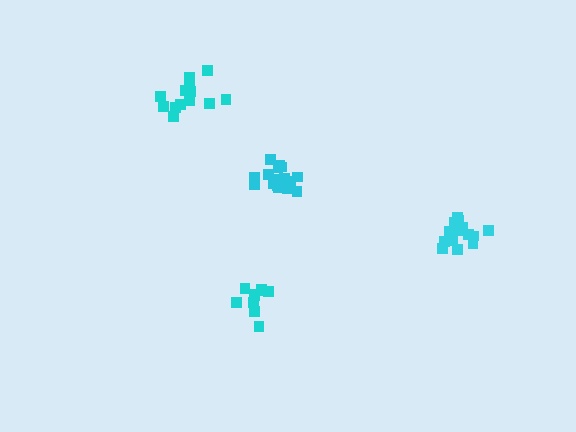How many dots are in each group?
Group 1: 15 dots, Group 2: 16 dots, Group 3: 13 dots, Group 4: 10 dots (54 total).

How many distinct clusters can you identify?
There are 4 distinct clusters.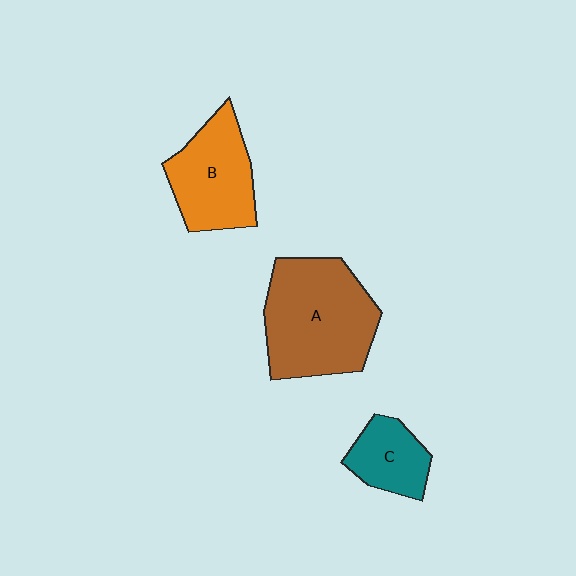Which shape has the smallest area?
Shape C (teal).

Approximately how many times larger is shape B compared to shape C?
Approximately 1.6 times.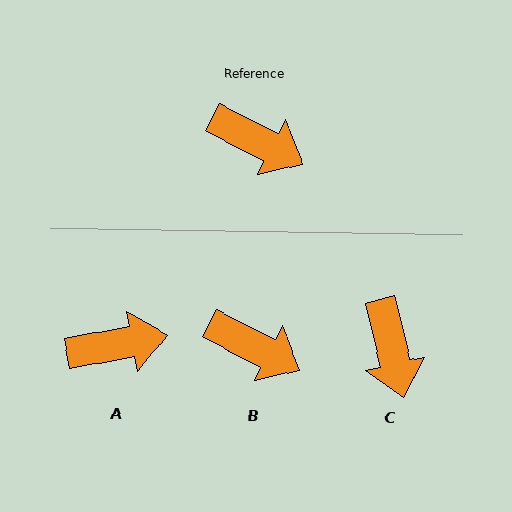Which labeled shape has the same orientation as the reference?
B.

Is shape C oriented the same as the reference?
No, it is off by about 50 degrees.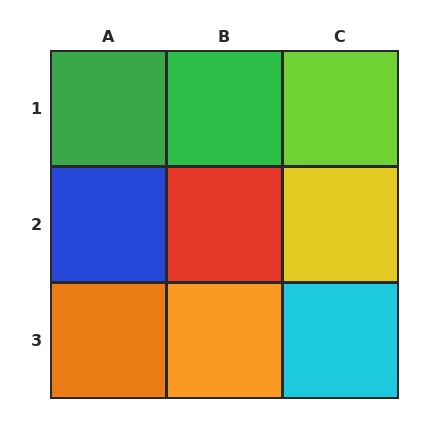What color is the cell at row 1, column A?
Green.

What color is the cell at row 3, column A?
Orange.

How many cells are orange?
2 cells are orange.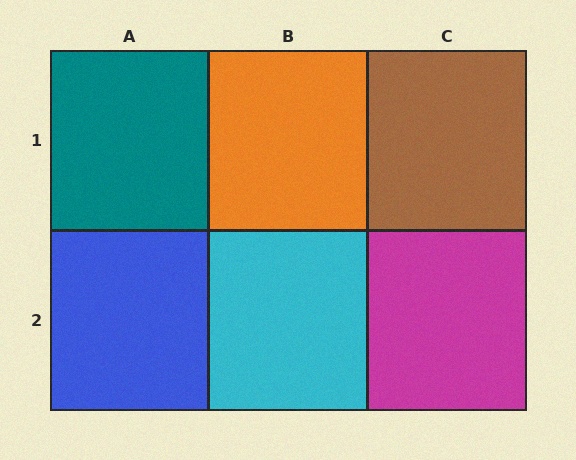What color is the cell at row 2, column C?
Magenta.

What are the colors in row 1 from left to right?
Teal, orange, brown.